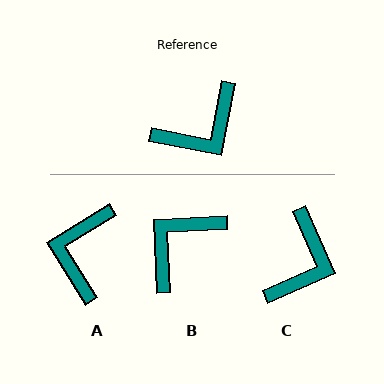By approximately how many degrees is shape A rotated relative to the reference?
Approximately 137 degrees clockwise.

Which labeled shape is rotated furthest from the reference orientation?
B, about 166 degrees away.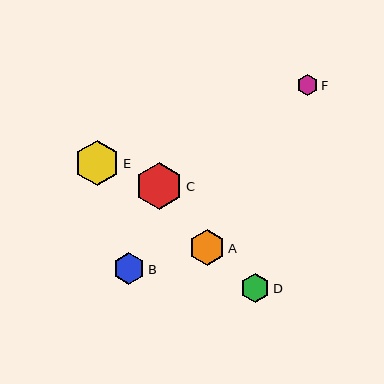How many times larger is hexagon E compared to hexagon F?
Hexagon E is approximately 2.1 times the size of hexagon F.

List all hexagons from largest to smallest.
From largest to smallest: C, E, A, B, D, F.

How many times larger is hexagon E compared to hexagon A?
Hexagon E is approximately 1.2 times the size of hexagon A.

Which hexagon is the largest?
Hexagon C is the largest with a size of approximately 47 pixels.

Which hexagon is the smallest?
Hexagon F is the smallest with a size of approximately 21 pixels.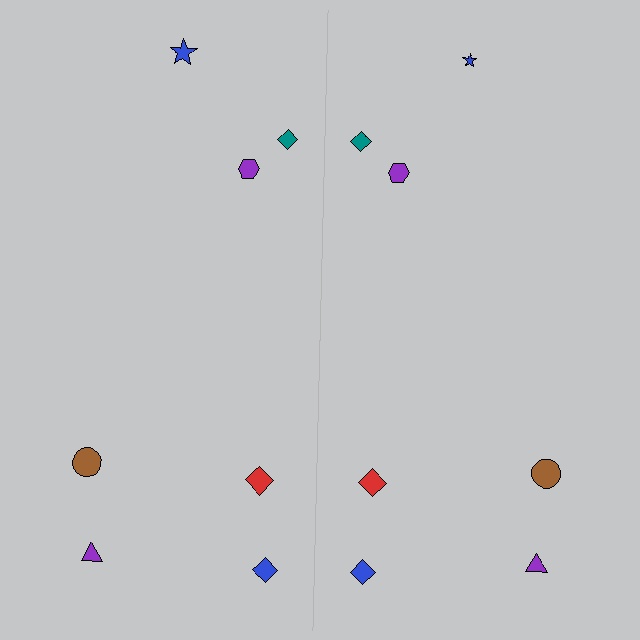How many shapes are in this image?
There are 14 shapes in this image.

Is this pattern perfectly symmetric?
No, the pattern is not perfectly symmetric. The blue star on the right side has a different size than its mirror counterpart.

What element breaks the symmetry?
The blue star on the right side has a different size than its mirror counterpart.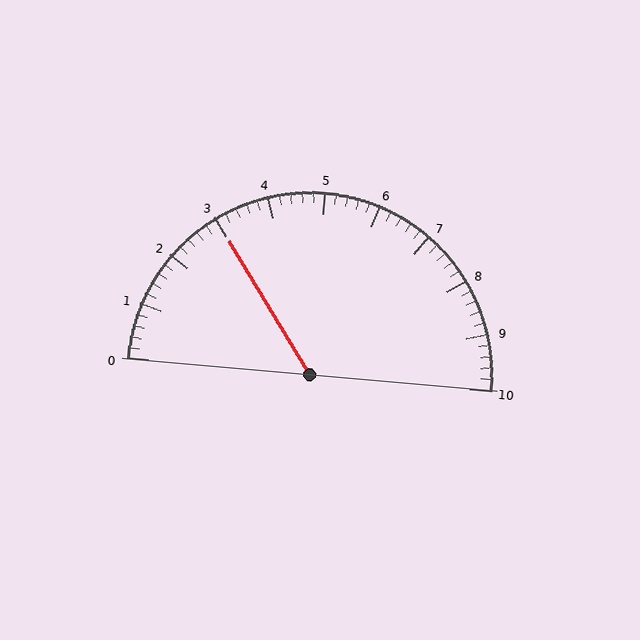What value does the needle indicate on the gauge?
The needle indicates approximately 3.0.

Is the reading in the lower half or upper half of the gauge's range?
The reading is in the lower half of the range (0 to 10).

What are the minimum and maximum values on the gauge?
The gauge ranges from 0 to 10.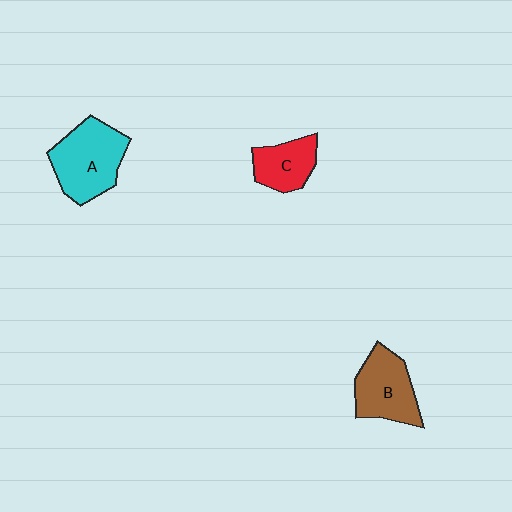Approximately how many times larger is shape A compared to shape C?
Approximately 1.6 times.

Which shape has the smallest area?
Shape C (red).